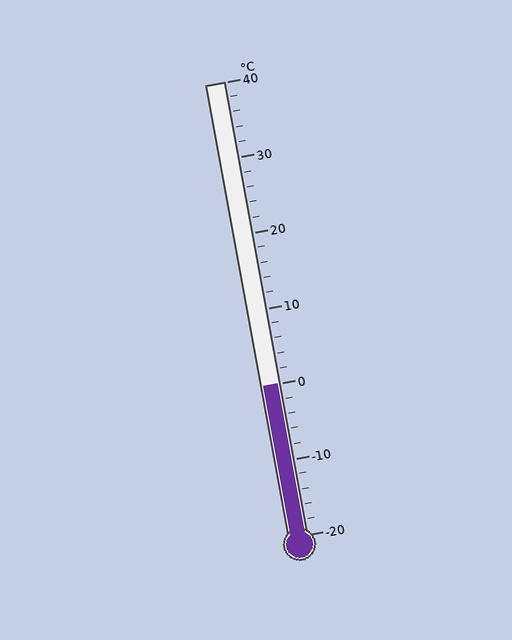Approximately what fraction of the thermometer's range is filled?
The thermometer is filled to approximately 35% of its range.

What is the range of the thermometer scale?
The thermometer scale ranges from -20°C to 40°C.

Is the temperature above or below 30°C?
The temperature is below 30°C.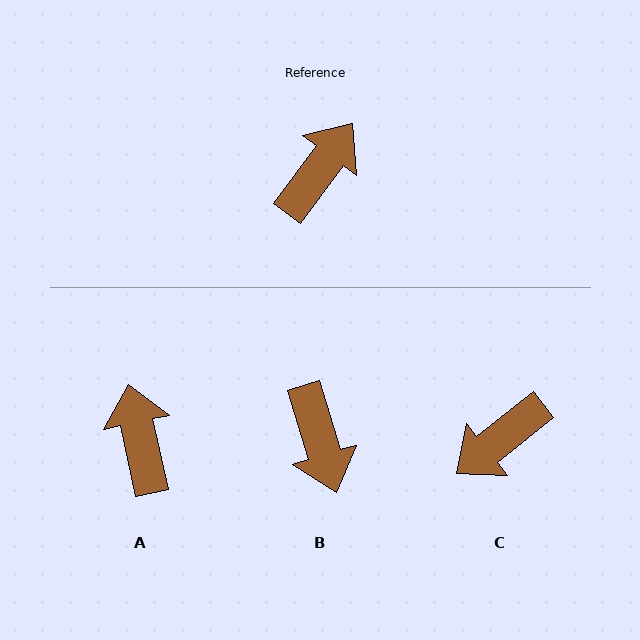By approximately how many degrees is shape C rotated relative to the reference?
Approximately 165 degrees counter-clockwise.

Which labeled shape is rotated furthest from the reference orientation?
C, about 165 degrees away.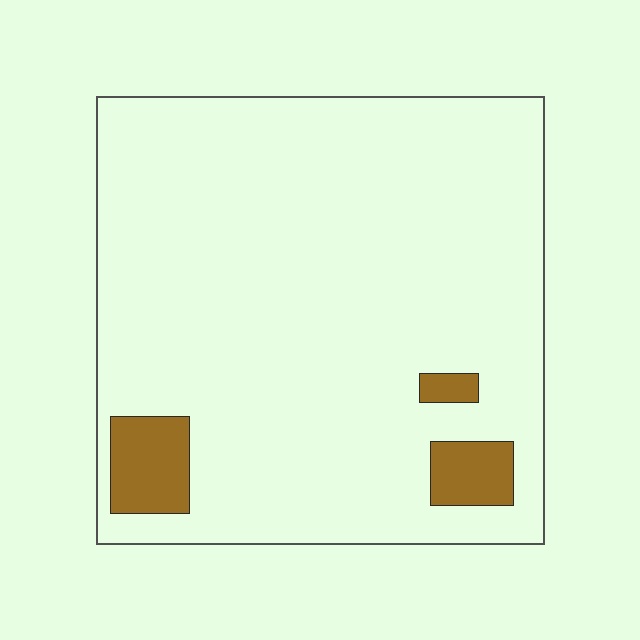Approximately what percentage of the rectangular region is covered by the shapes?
Approximately 5%.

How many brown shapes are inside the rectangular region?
3.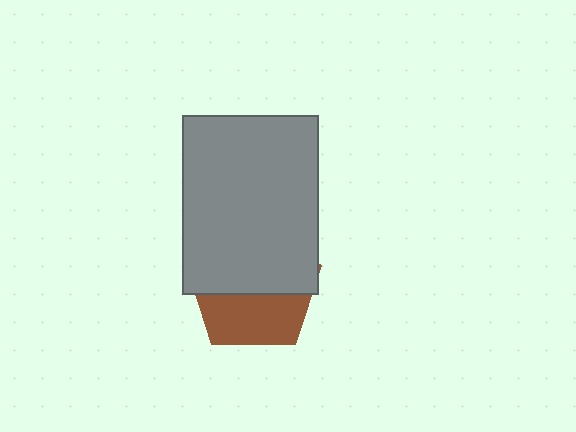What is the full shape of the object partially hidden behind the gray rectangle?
The partially hidden object is a brown pentagon.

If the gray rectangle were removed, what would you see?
You would see the complete brown pentagon.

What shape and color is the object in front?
The object in front is a gray rectangle.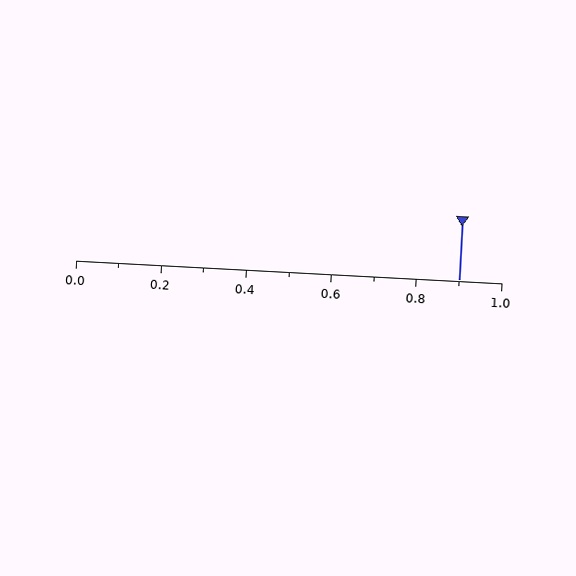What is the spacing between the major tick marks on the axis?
The major ticks are spaced 0.2 apart.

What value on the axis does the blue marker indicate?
The marker indicates approximately 0.9.